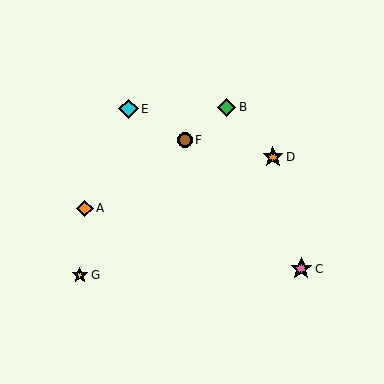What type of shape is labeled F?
Shape F is a brown circle.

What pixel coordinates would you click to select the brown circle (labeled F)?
Click at (185, 140) to select the brown circle F.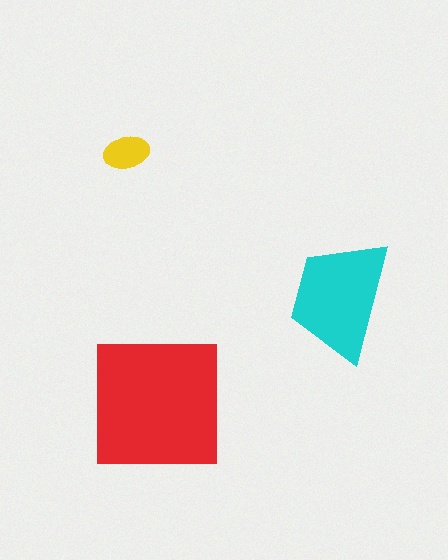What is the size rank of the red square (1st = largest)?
1st.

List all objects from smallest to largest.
The yellow ellipse, the cyan trapezoid, the red square.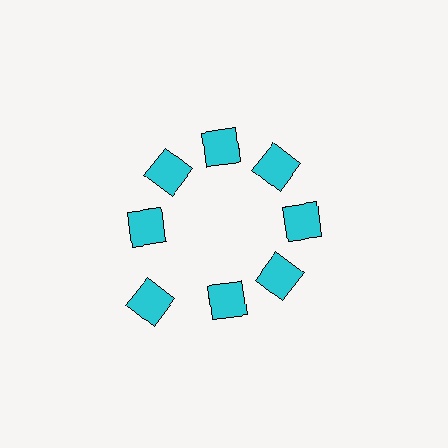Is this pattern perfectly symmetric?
No. The 8 cyan squares are arranged in a ring, but one element near the 8 o'clock position is pushed outward from the center, breaking the 8-fold rotational symmetry.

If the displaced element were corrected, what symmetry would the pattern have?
It would have 8-fold rotational symmetry — the pattern would map onto itself every 45 degrees.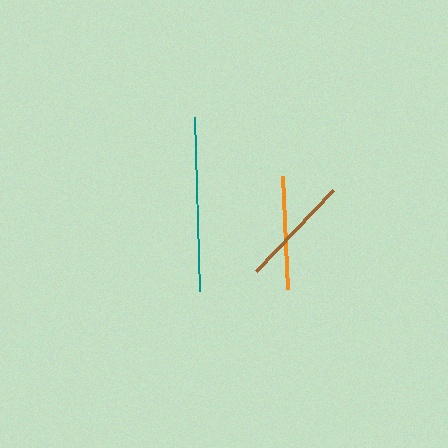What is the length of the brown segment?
The brown segment is approximately 111 pixels long.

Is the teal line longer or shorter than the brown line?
The teal line is longer than the brown line.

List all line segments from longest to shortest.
From longest to shortest: teal, orange, brown.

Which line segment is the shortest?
The brown line is the shortest at approximately 111 pixels.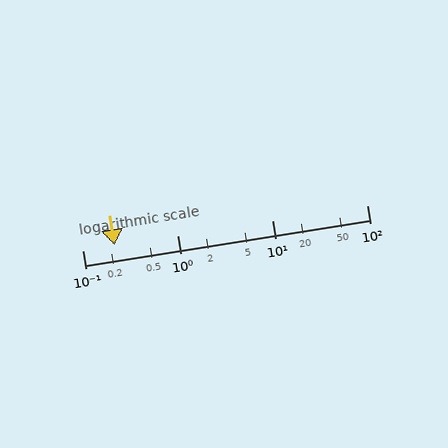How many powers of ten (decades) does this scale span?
The scale spans 3 decades, from 0.1 to 100.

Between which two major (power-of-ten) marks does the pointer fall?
The pointer is between 0.1 and 1.